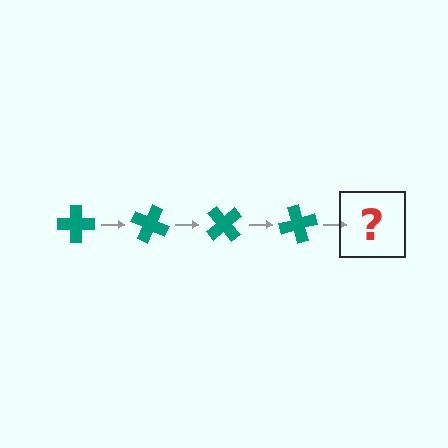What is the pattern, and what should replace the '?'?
The pattern is that the cross rotates 25 degrees each step. The '?' should be a teal cross rotated 100 degrees.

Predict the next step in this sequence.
The next step is a teal cross rotated 100 degrees.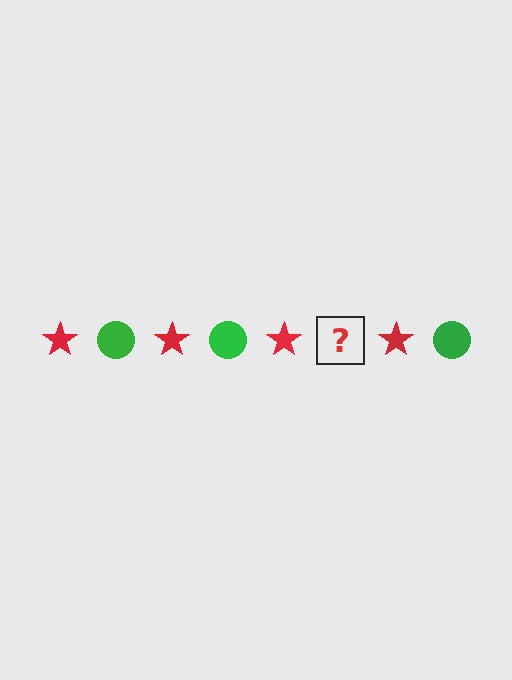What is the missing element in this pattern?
The missing element is a green circle.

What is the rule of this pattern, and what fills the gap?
The rule is that the pattern alternates between red star and green circle. The gap should be filled with a green circle.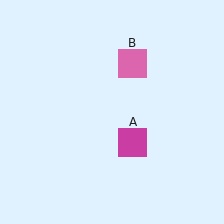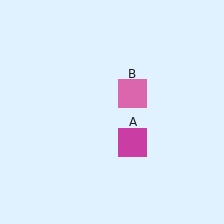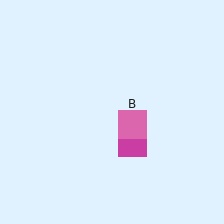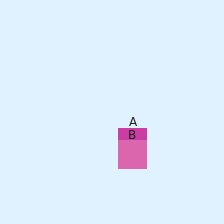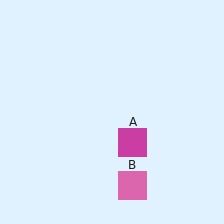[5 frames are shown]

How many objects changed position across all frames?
1 object changed position: pink square (object B).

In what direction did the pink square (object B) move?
The pink square (object B) moved down.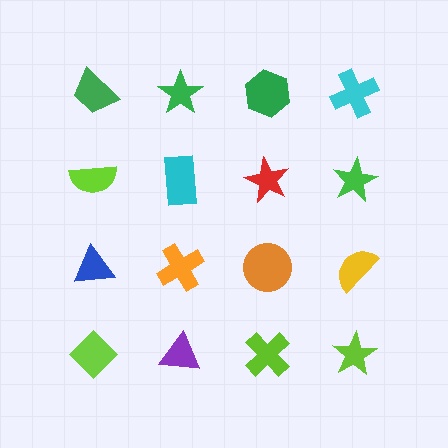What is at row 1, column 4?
A cyan cross.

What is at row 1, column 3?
A green hexagon.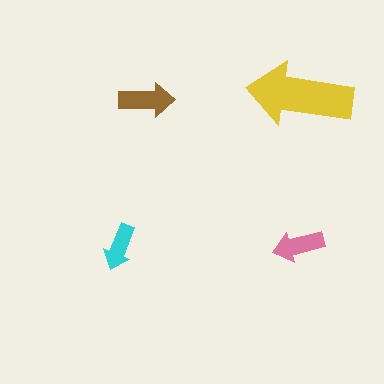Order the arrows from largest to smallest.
the yellow one, the brown one, the pink one, the cyan one.